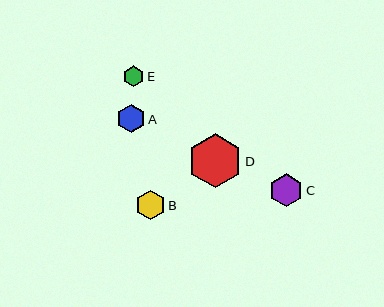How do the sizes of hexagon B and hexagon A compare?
Hexagon B and hexagon A are approximately the same size.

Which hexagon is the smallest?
Hexagon E is the smallest with a size of approximately 21 pixels.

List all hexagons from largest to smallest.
From largest to smallest: D, C, B, A, E.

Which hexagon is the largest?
Hexagon D is the largest with a size of approximately 54 pixels.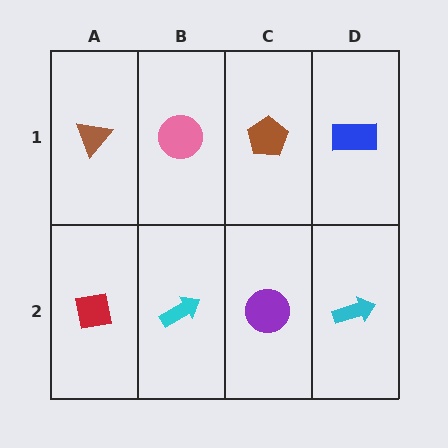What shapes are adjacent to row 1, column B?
A cyan arrow (row 2, column B), a brown triangle (row 1, column A), a brown pentagon (row 1, column C).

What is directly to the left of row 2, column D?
A purple circle.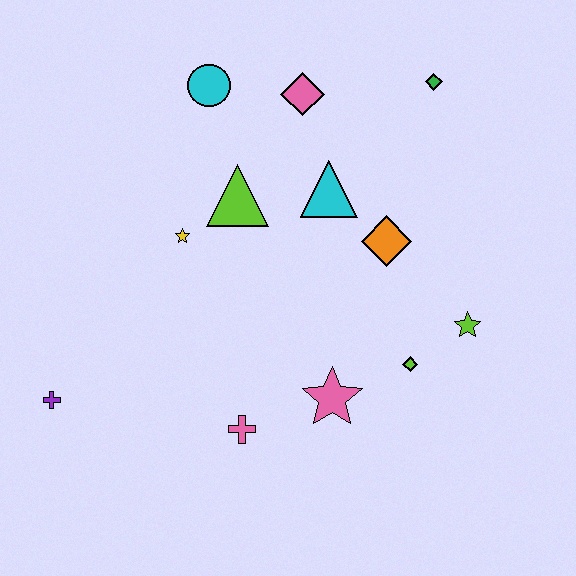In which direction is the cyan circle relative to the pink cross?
The cyan circle is above the pink cross.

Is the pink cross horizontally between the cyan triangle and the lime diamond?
No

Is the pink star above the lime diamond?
No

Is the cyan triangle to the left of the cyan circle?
No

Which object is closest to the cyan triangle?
The orange diamond is closest to the cyan triangle.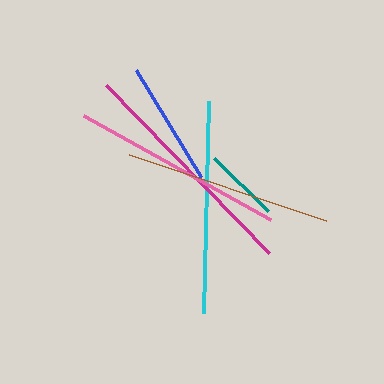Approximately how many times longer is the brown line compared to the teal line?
The brown line is approximately 2.7 times the length of the teal line.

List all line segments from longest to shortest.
From longest to shortest: magenta, pink, cyan, brown, blue, teal.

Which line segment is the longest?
The magenta line is the longest at approximately 235 pixels.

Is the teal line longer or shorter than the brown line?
The brown line is longer than the teal line.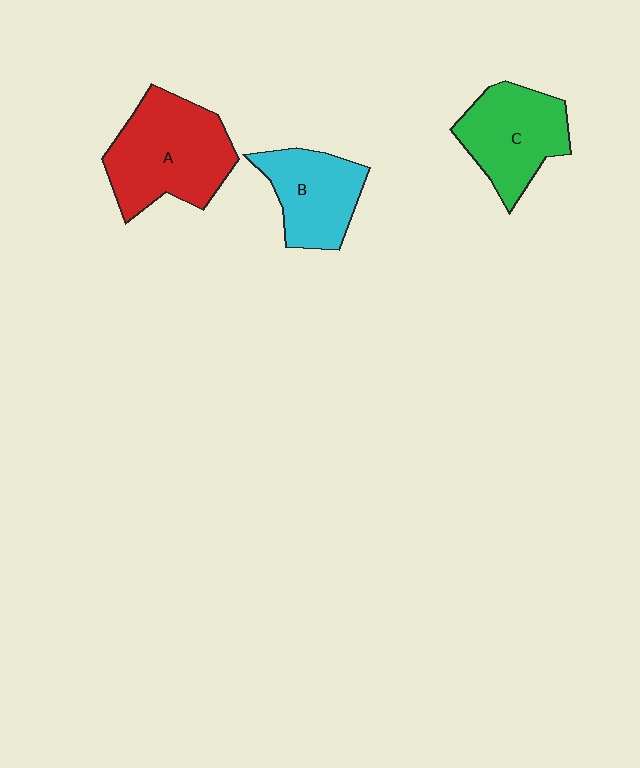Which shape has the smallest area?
Shape B (cyan).